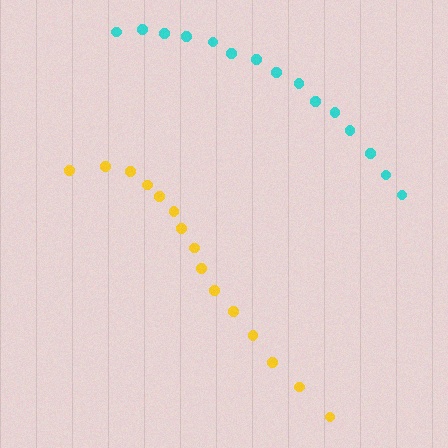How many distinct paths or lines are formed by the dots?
There are 2 distinct paths.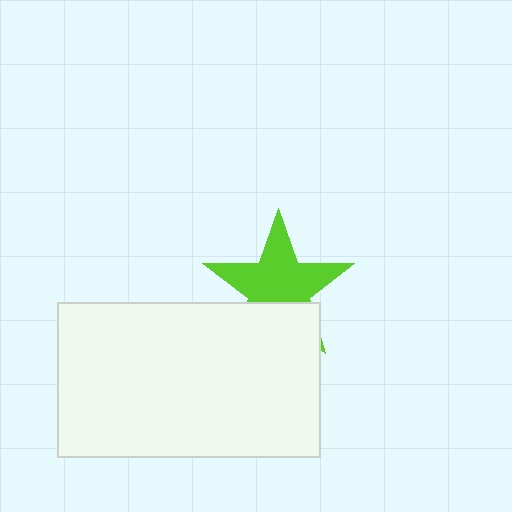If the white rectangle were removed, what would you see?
You would see the complete lime star.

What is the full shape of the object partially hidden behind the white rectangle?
The partially hidden object is a lime star.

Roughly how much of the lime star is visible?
Most of it is visible (roughly 66%).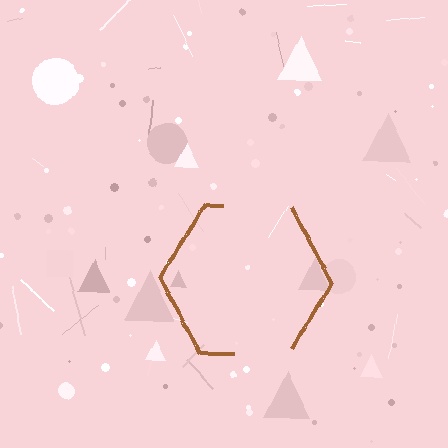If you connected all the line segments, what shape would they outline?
They would outline a hexagon.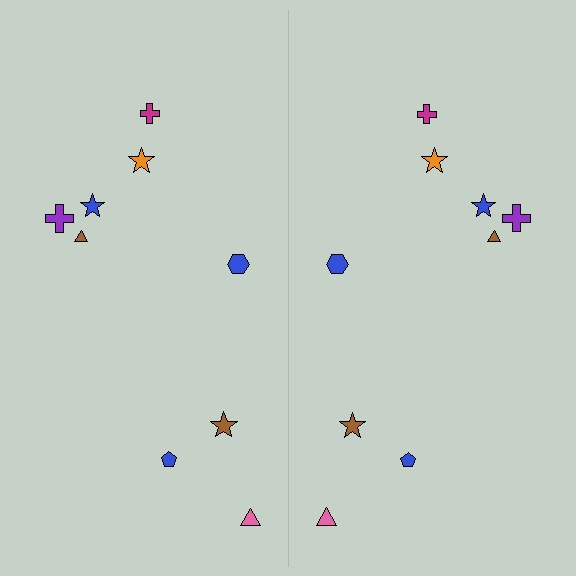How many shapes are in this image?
There are 18 shapes in this image.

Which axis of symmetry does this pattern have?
The pattern has a vertical axis of symmetry running through the center of the image.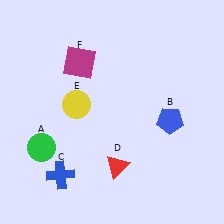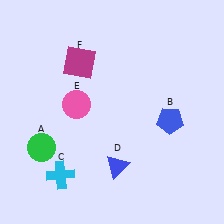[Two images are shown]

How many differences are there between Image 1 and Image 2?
There are 3 differences between the two images.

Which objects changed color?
C changed from blue to cyan. D changed from red to blue. E changed from yellow to pink.